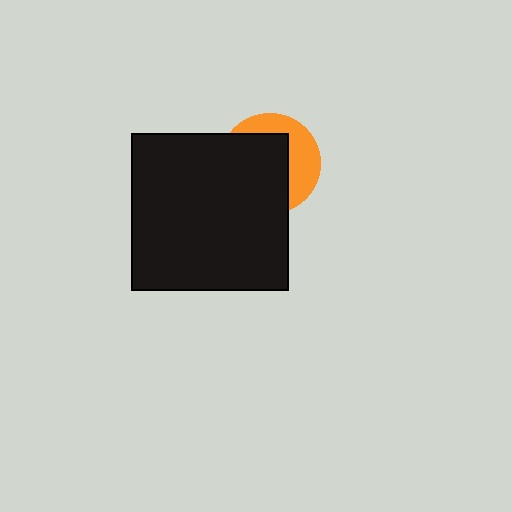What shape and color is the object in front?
The object in front is a black square.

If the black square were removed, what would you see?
You would see the complete orange circle.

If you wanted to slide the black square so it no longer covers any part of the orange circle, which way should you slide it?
Slide it toward the lower-left — that is the most direct way to separate the two shapes.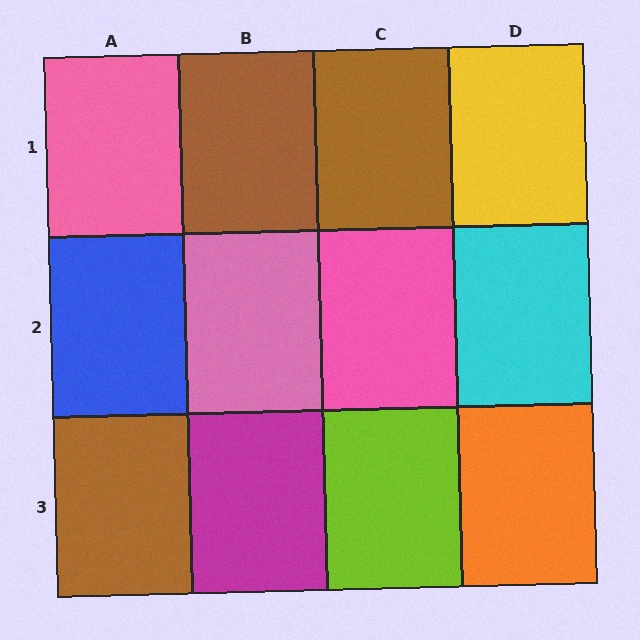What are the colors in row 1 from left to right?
Pink, brown, brown, yellow.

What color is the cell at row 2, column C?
Pink.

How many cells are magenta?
1 cell is magenta.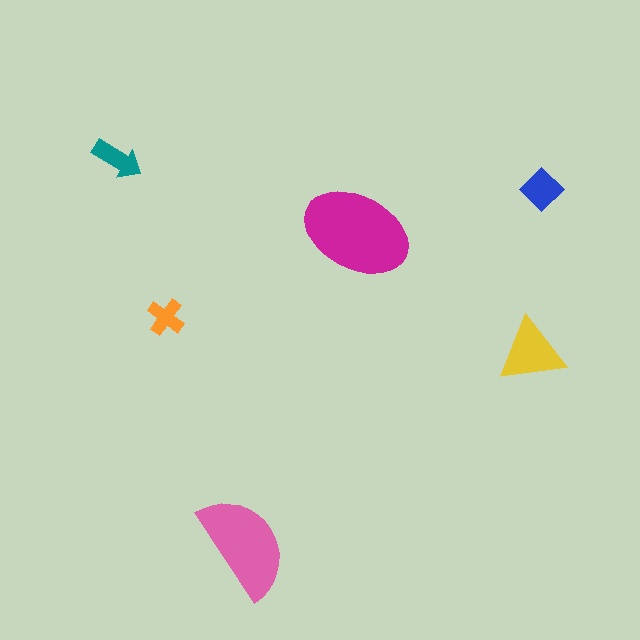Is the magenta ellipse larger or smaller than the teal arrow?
Larger.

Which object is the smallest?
The orange cross.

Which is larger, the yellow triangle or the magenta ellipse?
The magenta ellipse.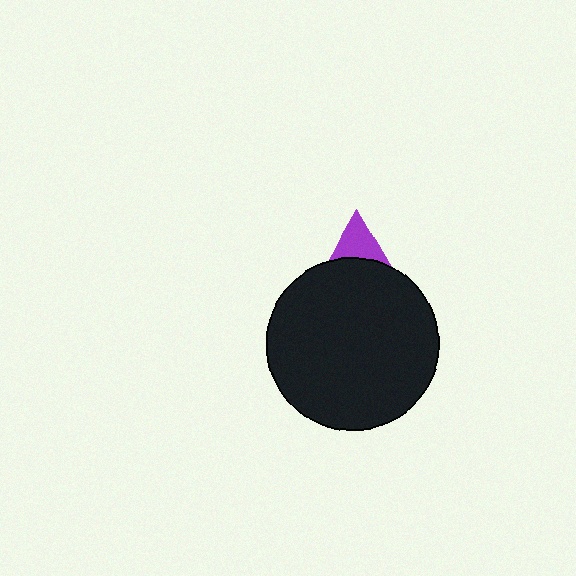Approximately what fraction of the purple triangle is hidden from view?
Roughly 61% of the purple triangle is hidden behind the black circle.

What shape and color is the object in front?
The object in front is a black circle.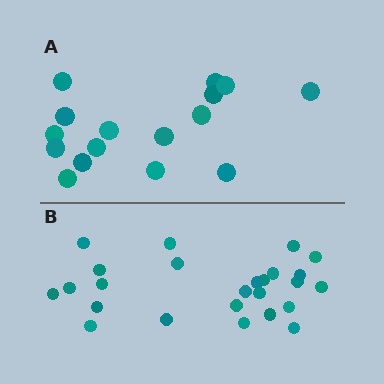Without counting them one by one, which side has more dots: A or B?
Region B (the bottom region) has more dots.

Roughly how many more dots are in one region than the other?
Region B has roughly 8 or so more dots than region A.